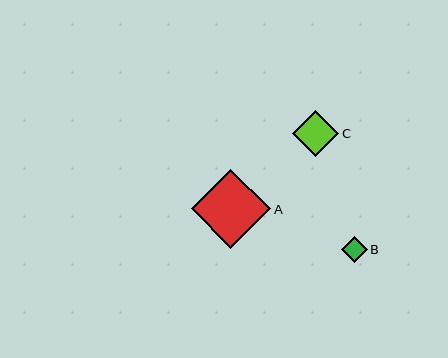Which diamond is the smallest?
Diamond B is the smallest with a size of approximately 26 pixels.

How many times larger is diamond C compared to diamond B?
Diamond C is approximately 1.8 times the size of diamond B.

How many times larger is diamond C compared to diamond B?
Diamond C is approximately 1.8 times the size of diamond B.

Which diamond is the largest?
Diamond A is the largest with a size of approximately 79 pixels.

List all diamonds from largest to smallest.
From largest to smallest: A, C, B.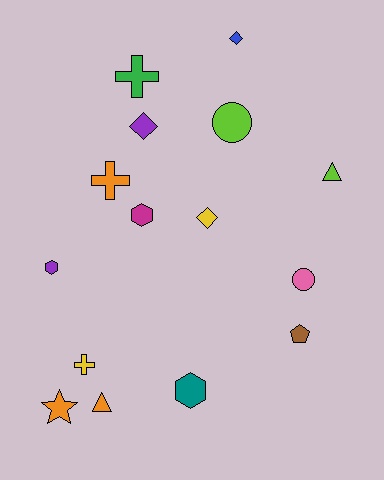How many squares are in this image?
There are no squares.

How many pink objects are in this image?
There is 1 pink object.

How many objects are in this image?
There are 15 objects.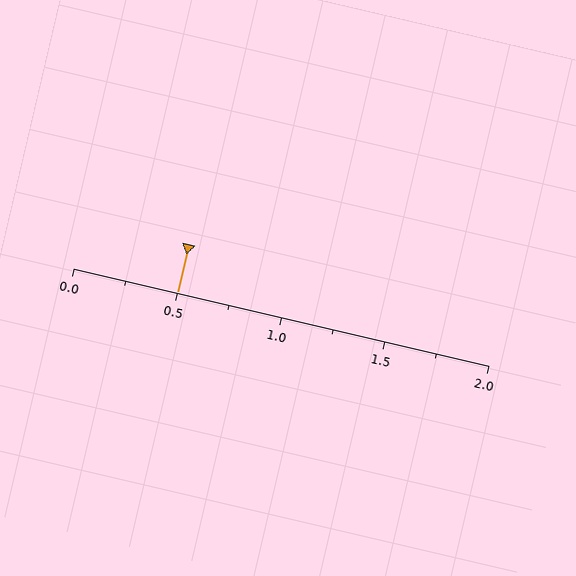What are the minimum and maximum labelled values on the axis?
The axis runs from 0.0 to 2.0.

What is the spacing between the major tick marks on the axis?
The major ticks are spaced 0.5 apart.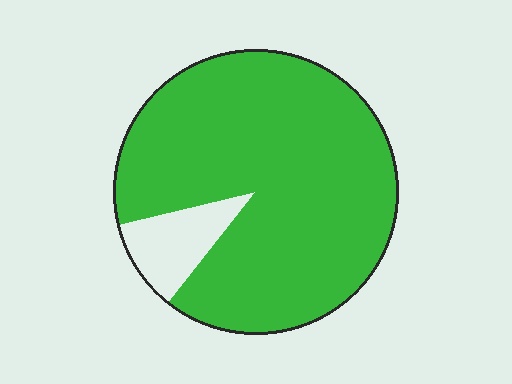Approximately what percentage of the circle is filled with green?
Approximately 90%.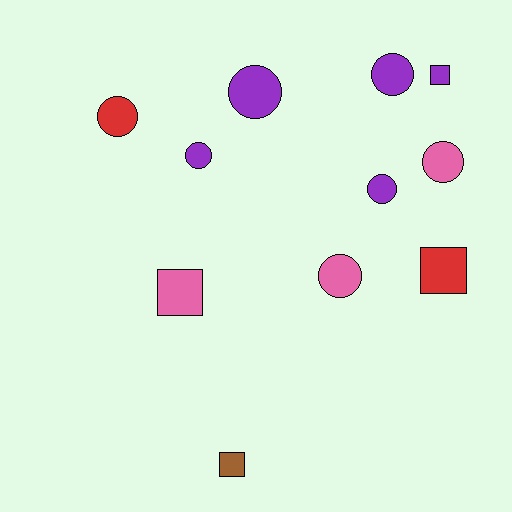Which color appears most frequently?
Purple, with 5 objects.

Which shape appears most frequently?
Circle, with 7 objects.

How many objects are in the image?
There are 11 objects.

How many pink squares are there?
There is 1 pink square.